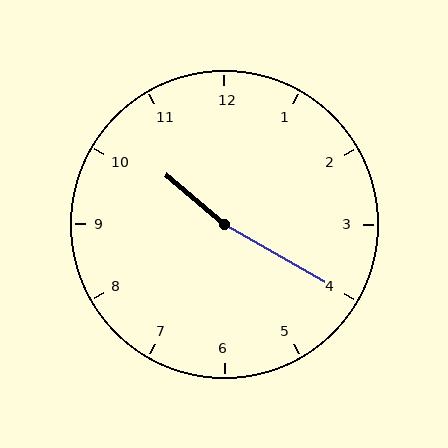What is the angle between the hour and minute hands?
Approximately 170 degrees.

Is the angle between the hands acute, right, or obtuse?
It is obtuse.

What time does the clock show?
10:20.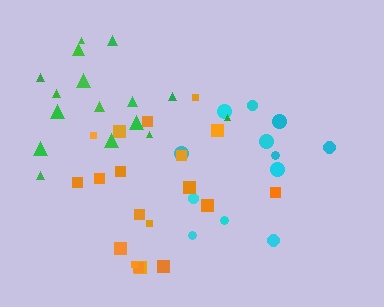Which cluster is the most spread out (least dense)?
Green.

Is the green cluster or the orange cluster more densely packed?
Orange.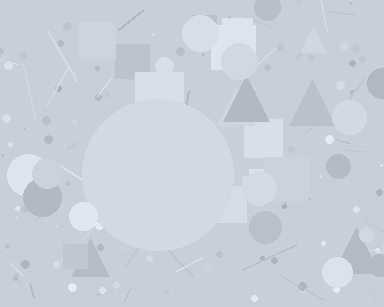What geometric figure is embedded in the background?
A circle is embedded in the background.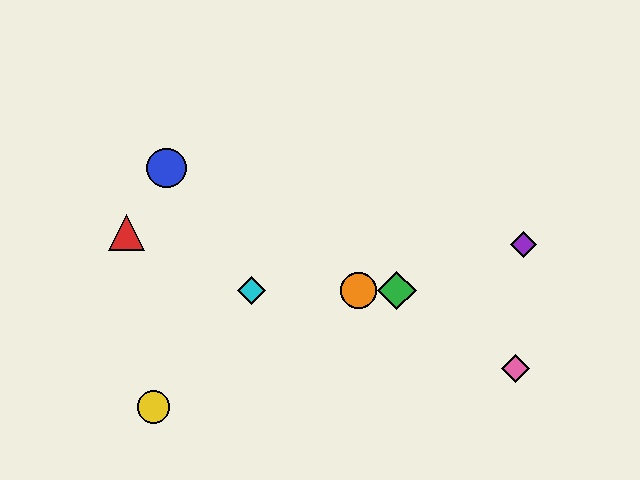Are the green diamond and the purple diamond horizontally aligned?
No, the green diamond is at y≈291 and the purple diamond is at y≈244.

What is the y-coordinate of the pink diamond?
The pink diamond is at y≈369.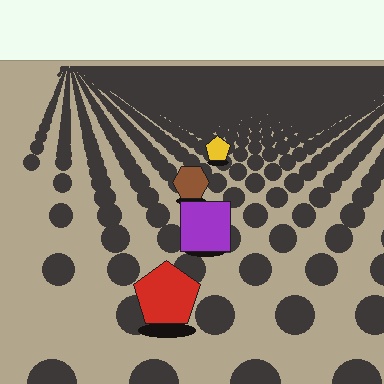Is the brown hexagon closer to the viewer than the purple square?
No. The purple square is closer — you can tell from the texture gradient: the ground texture is coarser near it.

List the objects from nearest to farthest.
From nearest to farthest: the red pentagon, the purple square, the brown hexagon, the yellow pentagon.